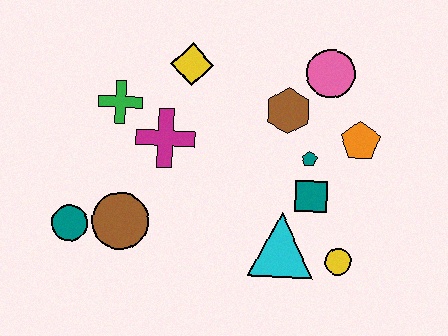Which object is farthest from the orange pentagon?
The teal circle is farthest from the orange pentagon.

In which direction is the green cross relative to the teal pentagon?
The green cross is to the left of the teal pentagon.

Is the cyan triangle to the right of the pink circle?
No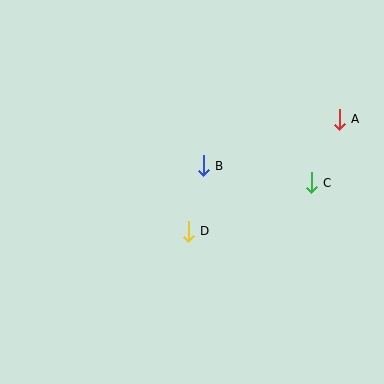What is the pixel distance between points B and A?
The distance between B and A is 144 pixels.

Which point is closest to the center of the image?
Point B at (203, 166) is closest to the center.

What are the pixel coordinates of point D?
Point D is at (188, 231).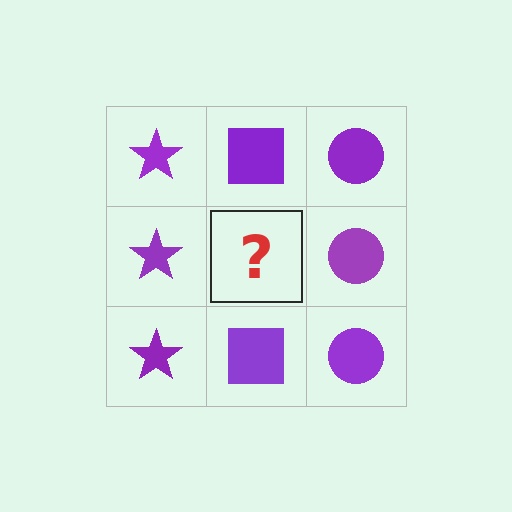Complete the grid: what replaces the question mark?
The question mark should be replaced with a purple square.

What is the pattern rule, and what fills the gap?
The rule is that each column has a consistent shape. The gap should be filled with a purple square.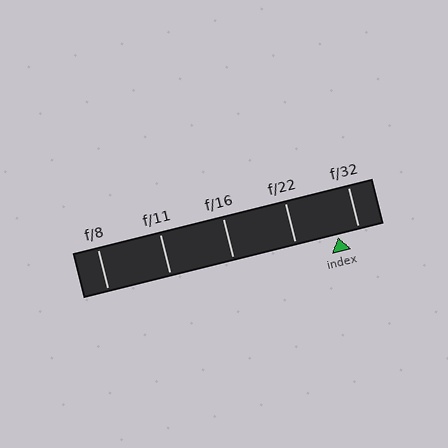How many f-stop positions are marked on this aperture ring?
There are 5 f-stop positions marked.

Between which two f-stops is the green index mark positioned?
The index mark is between f/22 and f/32.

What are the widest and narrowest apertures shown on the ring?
The widest aperture shown is f/8 and the narrowest is f/32.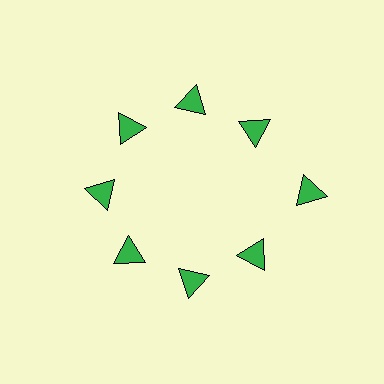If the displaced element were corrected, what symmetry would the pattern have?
It would have 8-fold rotational symmetry — the pattern would map onto itself every 45 degrees.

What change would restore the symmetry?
The symmetry would be restored by moving it inward, back onto the ring so that all 8 triangles sit at equal angles and equal distance from the center.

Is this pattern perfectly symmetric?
No. The 8 green triangles are arranged in a ring, but one element near the 3 o'clock position is pushed outward from the center, breaking the 8-fold rotational symmetry.